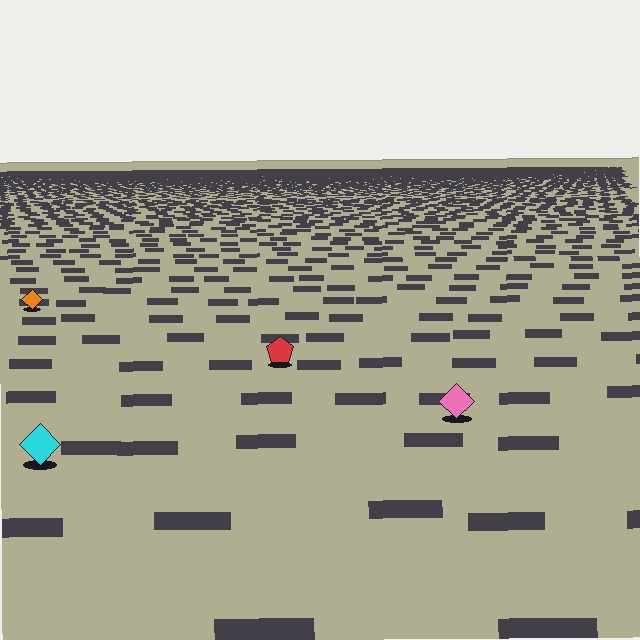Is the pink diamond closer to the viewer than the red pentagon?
Yes. The pink diamond is closer — you can tell from the texture gradient: the ground texture is coarser near it.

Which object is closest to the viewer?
The cyan diamond is closest. The texture marks near it are larger and more spread out.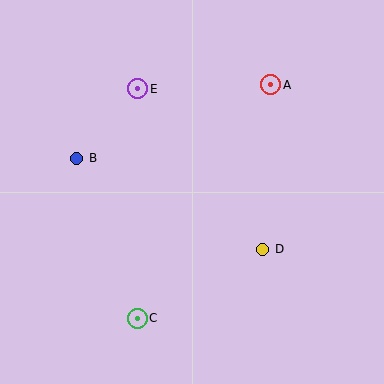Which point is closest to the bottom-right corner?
Point D is closest to the bottom-right corner.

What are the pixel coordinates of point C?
Point C is at (137, 318).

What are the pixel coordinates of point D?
Point D is at (263, 249).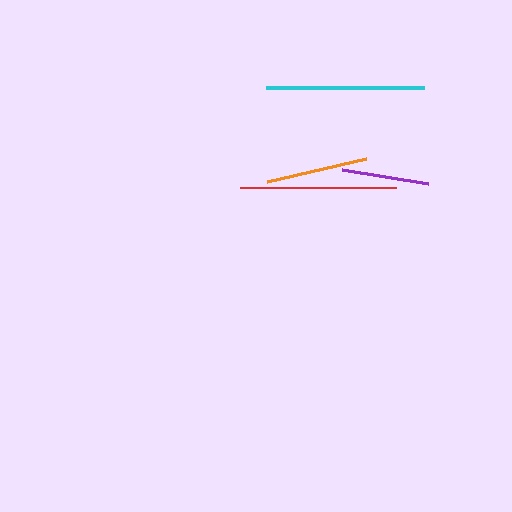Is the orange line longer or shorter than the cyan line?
The cyan line is longer than the orange line.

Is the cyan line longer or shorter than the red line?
The cyan line is longer than the red line.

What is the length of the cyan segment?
The cyan segment is approximately 158 pixels long.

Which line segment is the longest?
The cyan line is the longest at approximately 158 pixels.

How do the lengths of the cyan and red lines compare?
The cyan and red lines are approximately the same length.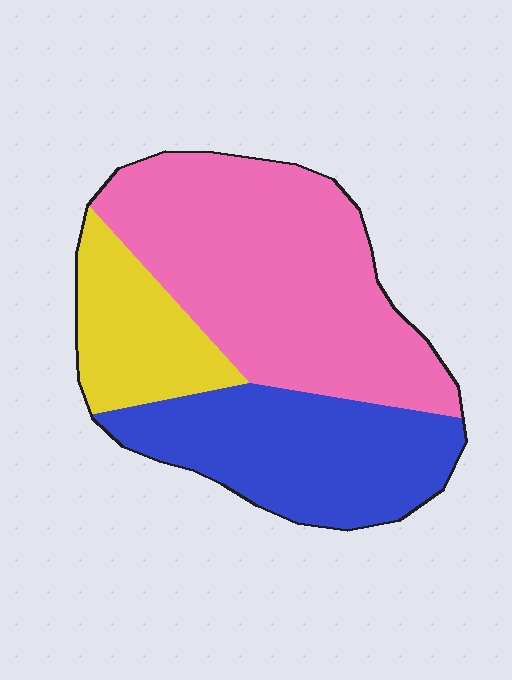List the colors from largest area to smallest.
From largest to smallest: pink, blue, yellow.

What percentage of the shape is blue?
Blue takes up between a sixth and a third of the shape.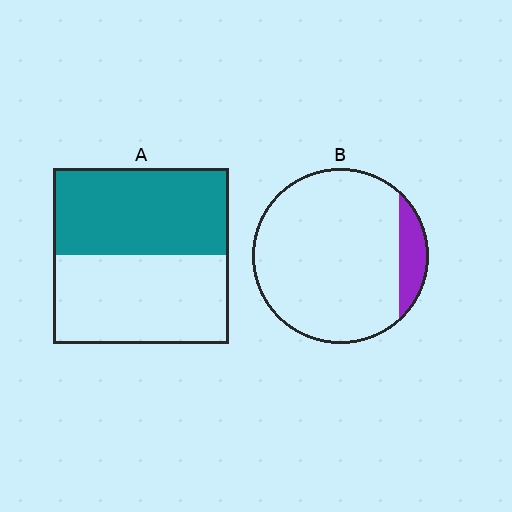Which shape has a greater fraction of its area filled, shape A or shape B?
Shape A.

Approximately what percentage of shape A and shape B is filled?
A is approximately 50% and B is approximately 10%.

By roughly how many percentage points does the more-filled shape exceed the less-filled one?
By roughly 40 percentage points (A over B).